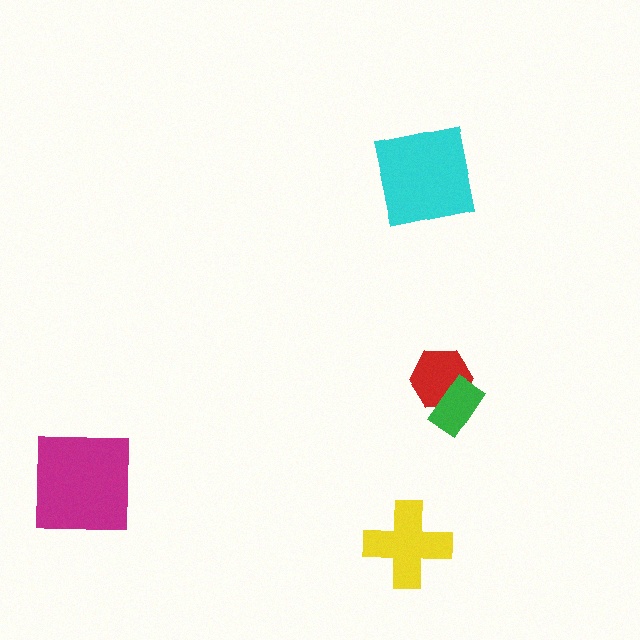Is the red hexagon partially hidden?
Yes, it is partially covered by another shape.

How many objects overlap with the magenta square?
0 objects overlap with the magenta square.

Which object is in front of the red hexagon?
The green rectangle is in front of the red hexagon.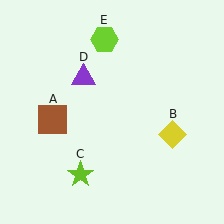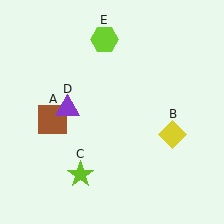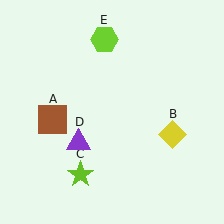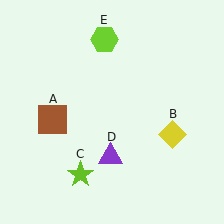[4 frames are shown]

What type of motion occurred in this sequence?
The purple triangle (object D) rotated counterclockwise around the center of the scene.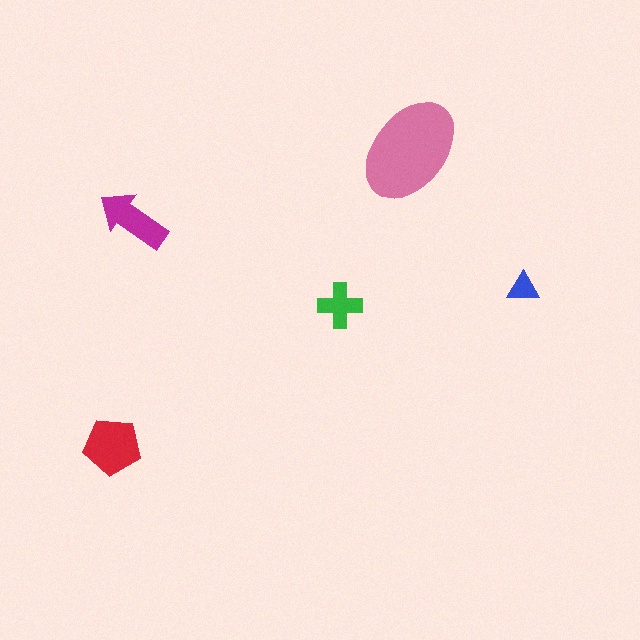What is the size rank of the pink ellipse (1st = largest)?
1st.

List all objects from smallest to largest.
The blue triangle, the green cross, the magenta arrow, the red pentagon, the pink ellipse.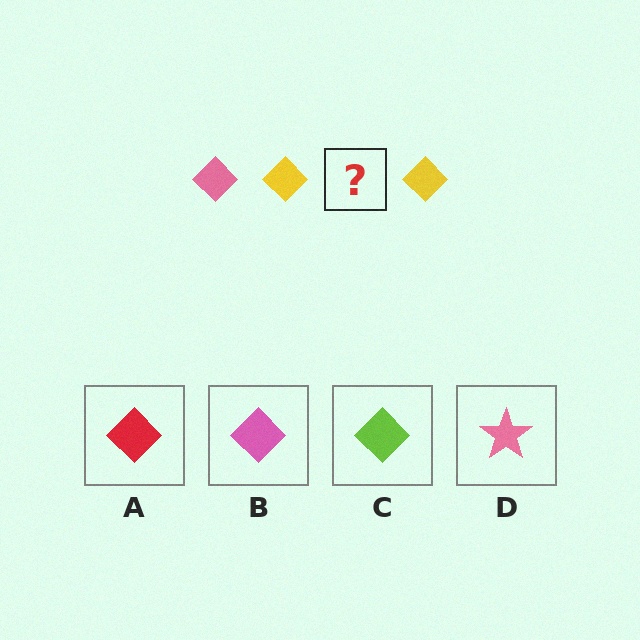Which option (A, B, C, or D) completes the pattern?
B.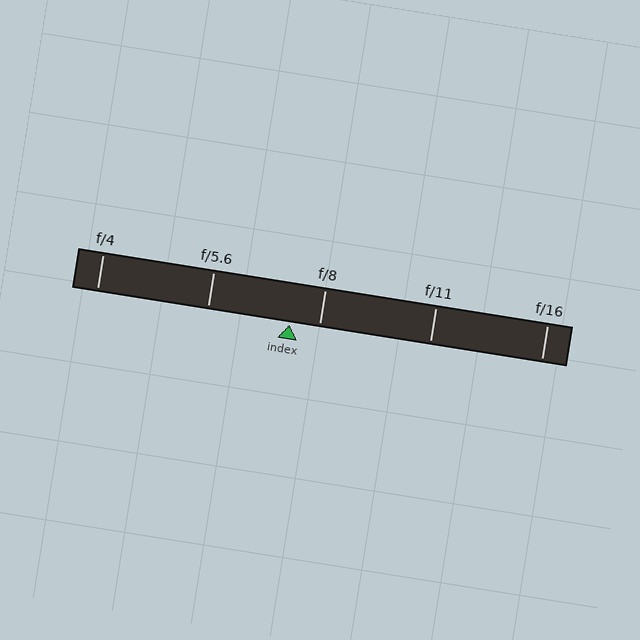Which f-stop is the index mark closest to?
The index mark is closest to f/8.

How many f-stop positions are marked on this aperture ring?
There are 5 f-stop positions marked.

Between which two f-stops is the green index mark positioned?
The index mark is between f/5.6 and f/8.